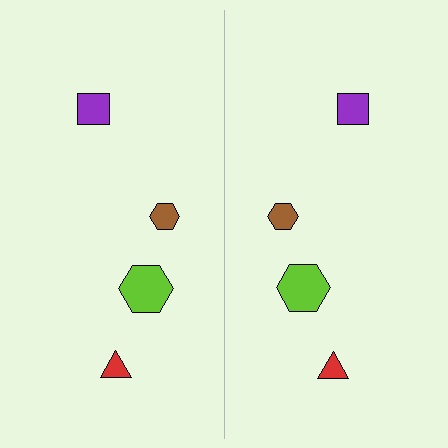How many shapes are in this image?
There are 8 shapes in this image.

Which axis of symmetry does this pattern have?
The pattern has a vertical axis of symmetry running through the center of the image.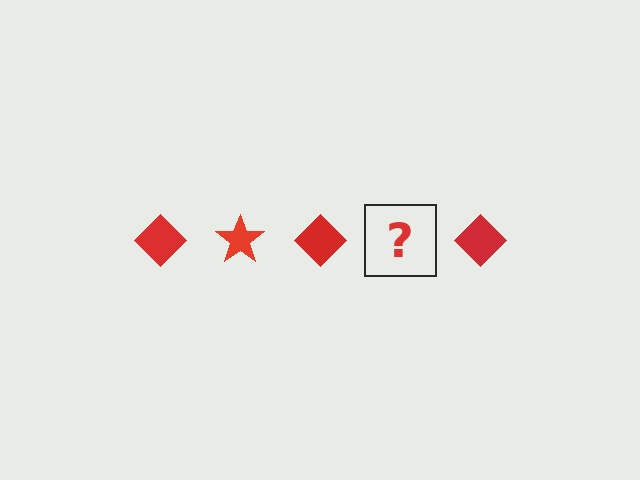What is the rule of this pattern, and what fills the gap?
The rule is that the pattern cycles through diamond, star shapes in red. The gap should be filled with a red star.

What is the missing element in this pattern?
The missing element is a red star.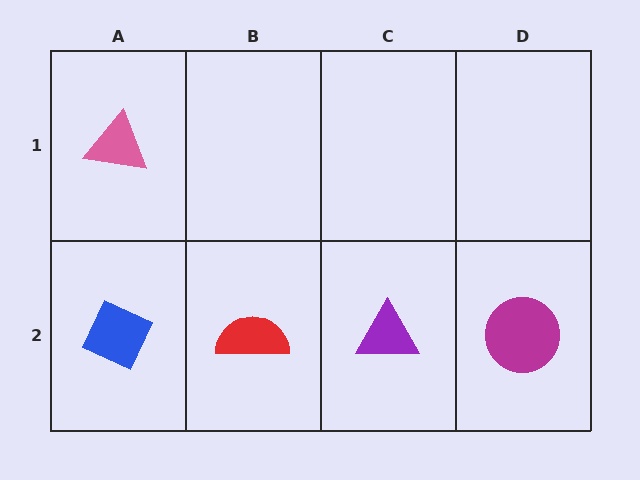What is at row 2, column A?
A blue diamond.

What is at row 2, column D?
A magenta circle.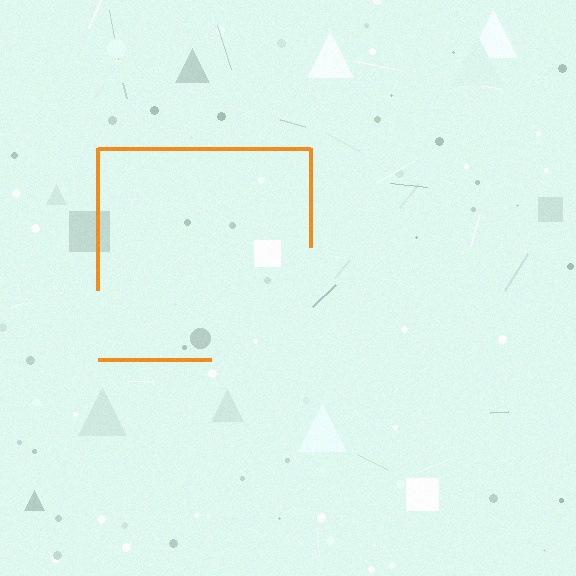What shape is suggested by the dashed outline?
The dashed outline suggests a square.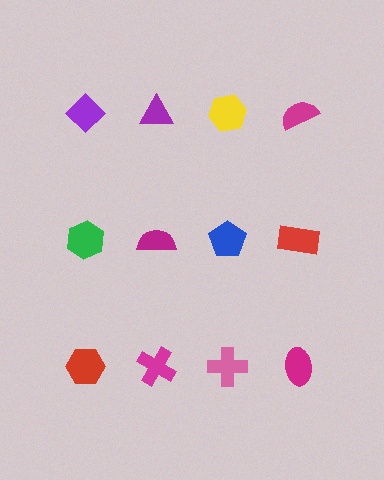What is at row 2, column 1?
A green hexagon.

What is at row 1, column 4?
A magenta semicircle.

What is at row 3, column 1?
A red hexagon.